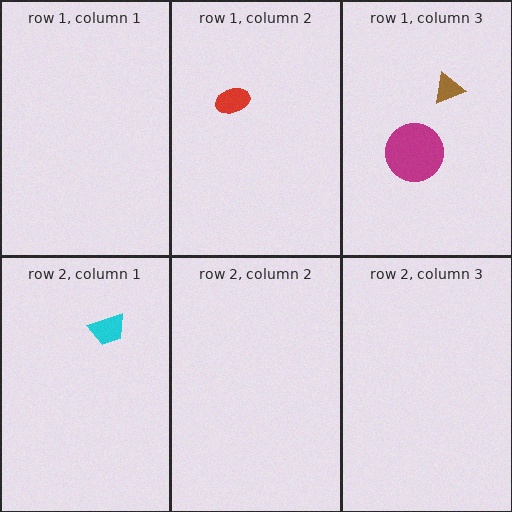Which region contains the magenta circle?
The row 1, column 3 region.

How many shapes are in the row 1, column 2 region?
1.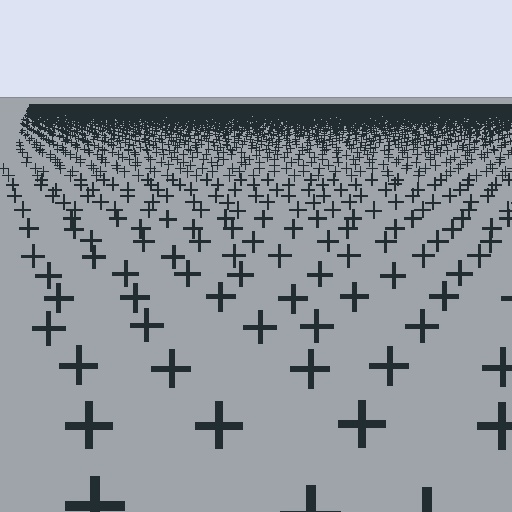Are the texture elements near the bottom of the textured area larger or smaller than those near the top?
Larger. Near the bottom, elements are closer to the viewer and appear at a bigger on-screen size.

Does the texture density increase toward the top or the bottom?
Density increases toward the top.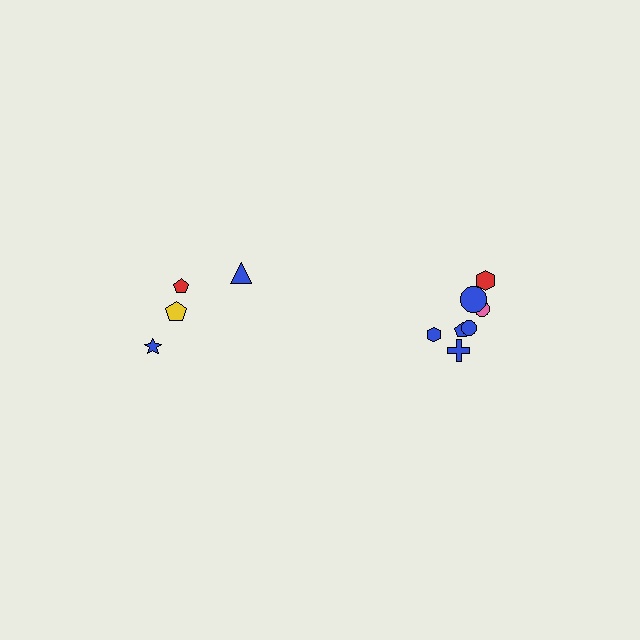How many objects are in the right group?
There are 7 objects.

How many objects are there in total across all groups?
There are 11 objects.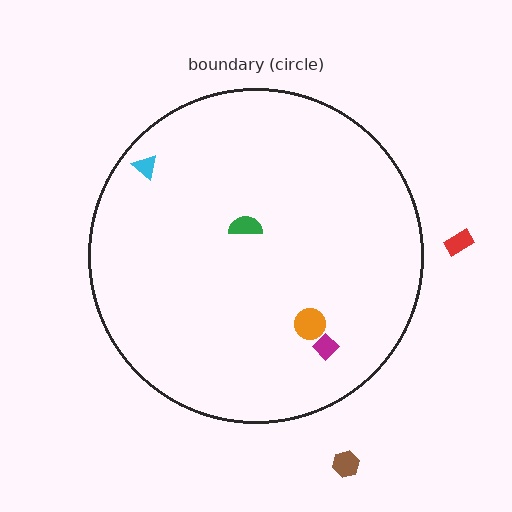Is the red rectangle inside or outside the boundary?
Outside.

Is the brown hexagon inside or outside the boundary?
Outside.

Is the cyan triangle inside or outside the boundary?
Inside.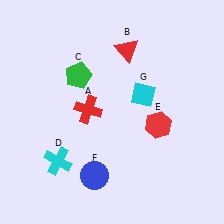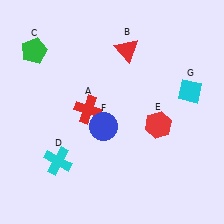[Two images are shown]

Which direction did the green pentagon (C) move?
The green pentagon (C) moved left.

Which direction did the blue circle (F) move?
The blue circle (F) moved up.